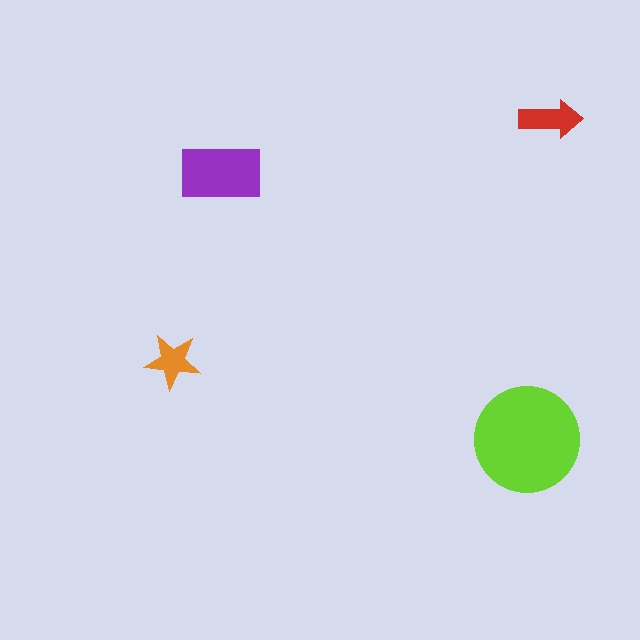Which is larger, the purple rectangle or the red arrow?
The purple rectangle.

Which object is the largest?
The lime circle.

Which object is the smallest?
The orange star.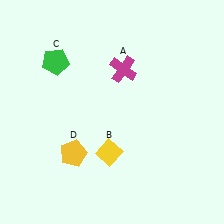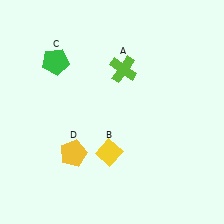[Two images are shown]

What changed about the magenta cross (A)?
In Image 1, A is magenta. In Image 2, it changed to lime.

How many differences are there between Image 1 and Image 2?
There is 1 difference between the two images.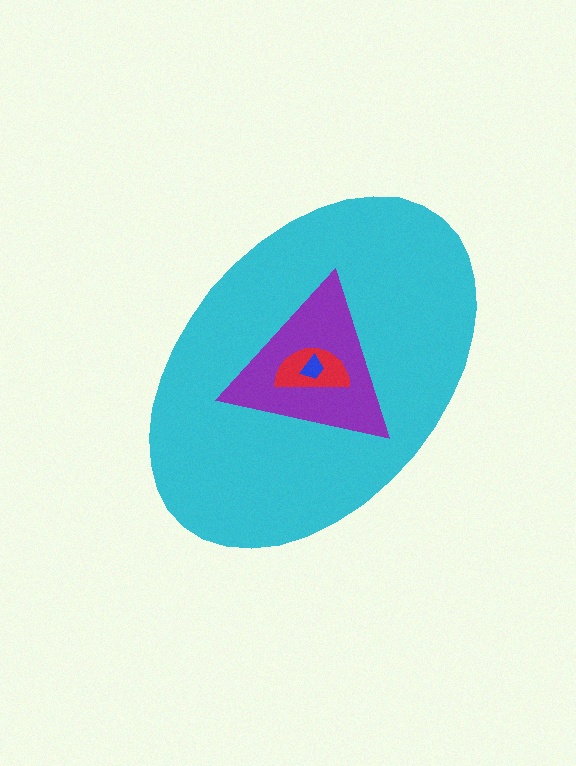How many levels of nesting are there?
4.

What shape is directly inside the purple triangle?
The red semicircle.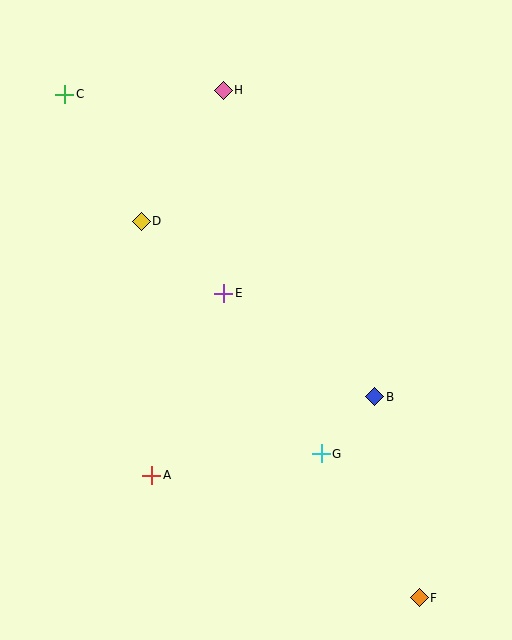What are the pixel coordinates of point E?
Point E is at (224, 293).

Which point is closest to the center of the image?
Point E at (224, 293) is closest to the center.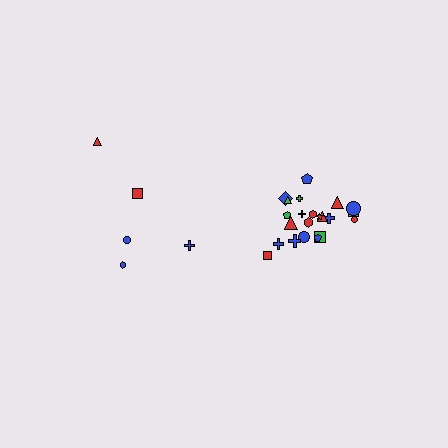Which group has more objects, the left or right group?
The right group.